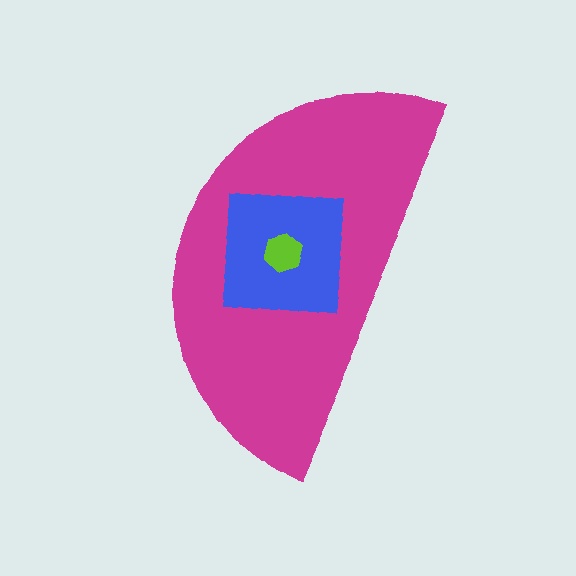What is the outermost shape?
The magenta semicircle.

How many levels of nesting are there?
3.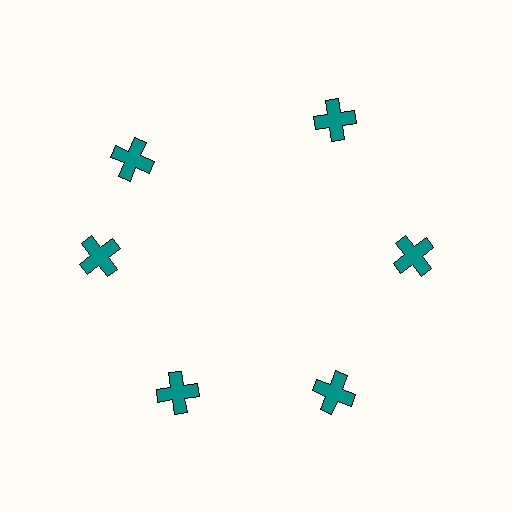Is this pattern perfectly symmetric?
No. The 6 teal crosses are arranged in a ring, but one element near the 11 o'clock position is rotated out of alignment along the ring, breaking the 6-fold rotational symmetry.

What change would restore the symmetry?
The symmetry would be restored by rotating it back into even spacing with its neighbors so that all 6 crosses sit at equal angles and equal distance from the center.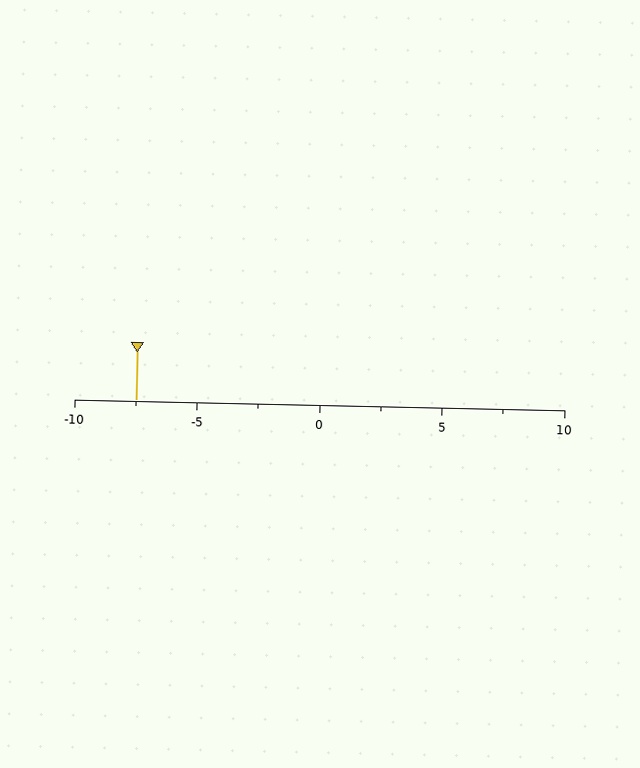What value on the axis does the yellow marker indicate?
The marker indicates approximately -7.5.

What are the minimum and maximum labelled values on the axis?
The axis runs from -10 to 10.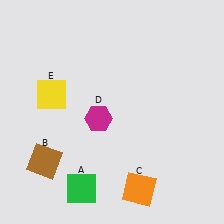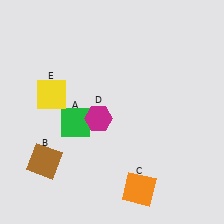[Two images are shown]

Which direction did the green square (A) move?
The green square (A) moved up.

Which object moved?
The green square (A) moved up.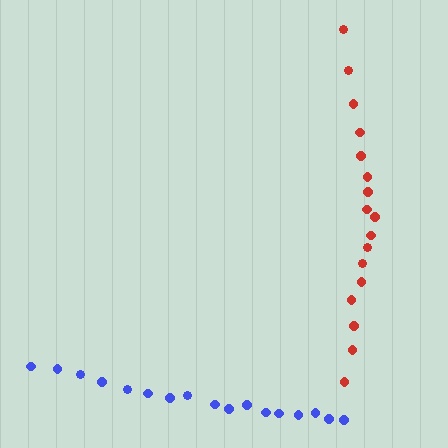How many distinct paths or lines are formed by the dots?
There are 2 distinct paths.